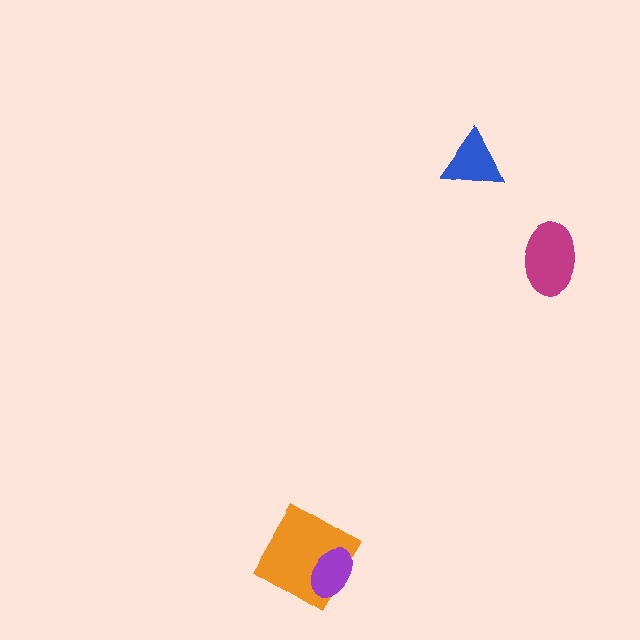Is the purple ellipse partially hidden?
No, no other shape covers it.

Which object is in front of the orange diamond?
The purple ellipse is in front of the orange diamond.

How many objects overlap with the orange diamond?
1 object overlaps with the orange diamond.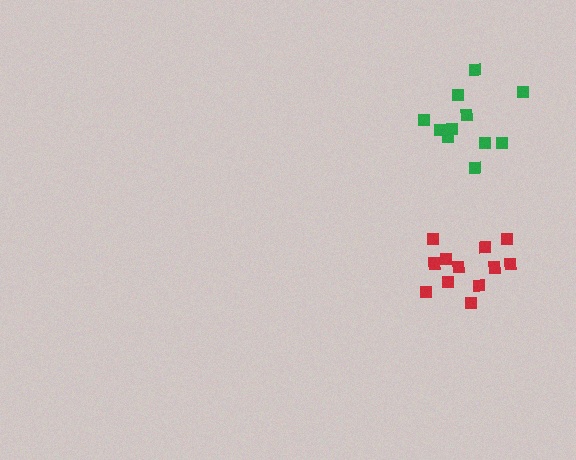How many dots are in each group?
Group 1: 11 dots, Group 2: 12 dots (23 total).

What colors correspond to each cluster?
The clusters are colored: green, red.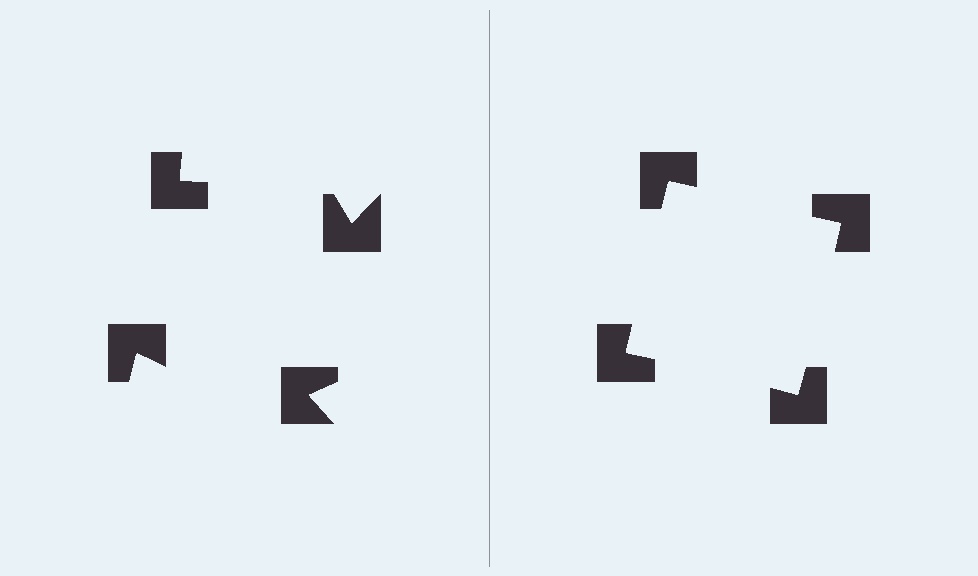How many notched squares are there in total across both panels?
8 — 4 on each side.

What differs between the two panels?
The notched squares are positioned identically on both sides; only the wedge orientations differ. On the right they align to a square; on the left they are misaligned.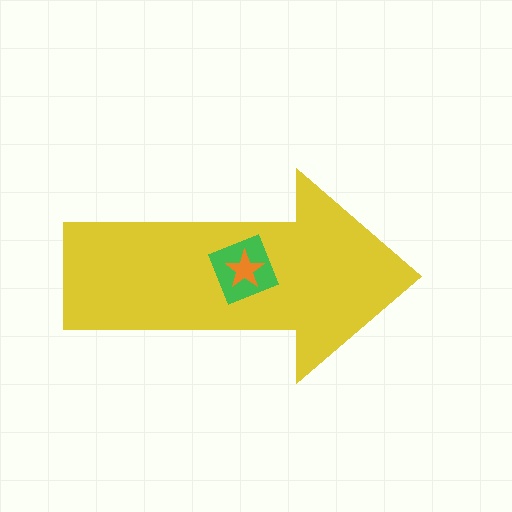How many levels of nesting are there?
3.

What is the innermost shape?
The orange star.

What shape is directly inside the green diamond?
The orange star.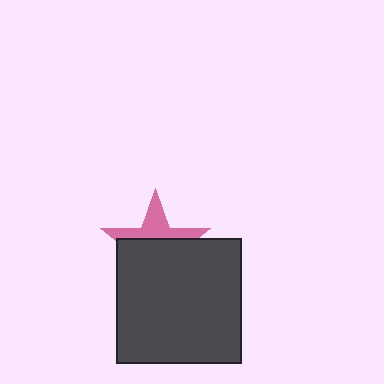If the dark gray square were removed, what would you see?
You would see the complete pink star.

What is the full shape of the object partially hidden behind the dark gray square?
The partially hidden object is a pink star.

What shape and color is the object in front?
The object in front is a dark gray square.